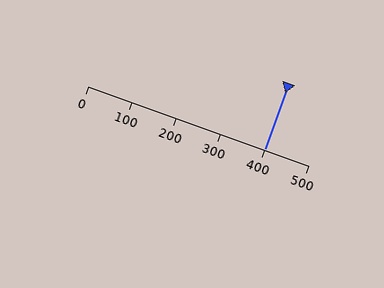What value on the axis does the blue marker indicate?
The marker indicates approximately 400.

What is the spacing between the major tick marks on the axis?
The major ticks are spaced 100 apart.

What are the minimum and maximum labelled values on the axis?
The axis runs from 0 to 500.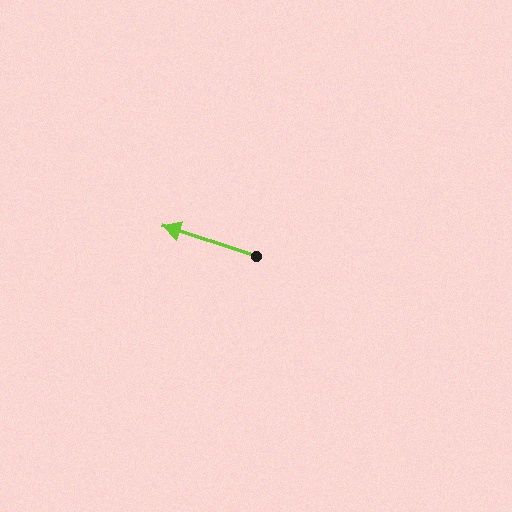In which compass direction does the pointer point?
West.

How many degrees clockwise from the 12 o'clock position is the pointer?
Approximately 288 degrees.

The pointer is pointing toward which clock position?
Roughly 10 o'clock.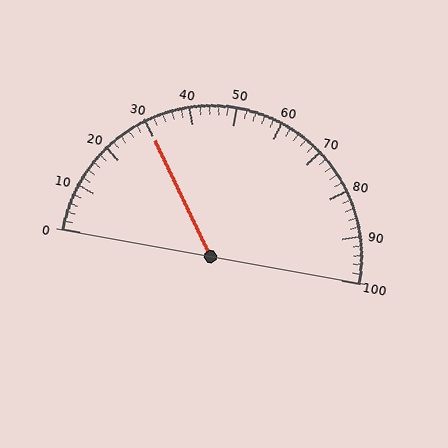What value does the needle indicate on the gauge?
The needle indicates approximately 30.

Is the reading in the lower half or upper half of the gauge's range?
The reading is in the lower half of the range (0 to 100).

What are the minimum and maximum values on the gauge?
The gauge ranges from 0 to 100.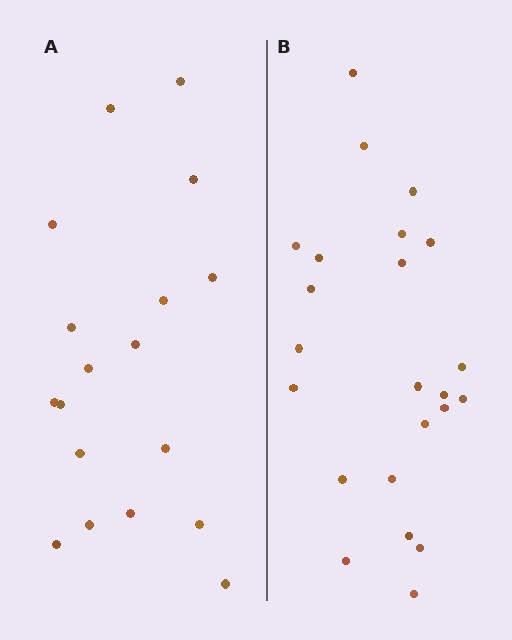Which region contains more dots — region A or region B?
Region B (the right region) has more dots.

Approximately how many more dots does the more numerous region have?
Region B has about 5 more dots than region A.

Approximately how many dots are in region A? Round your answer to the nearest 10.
About 20 dots. (The exact count is 18, which rounds to 20.)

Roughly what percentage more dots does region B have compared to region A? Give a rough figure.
About 30% more.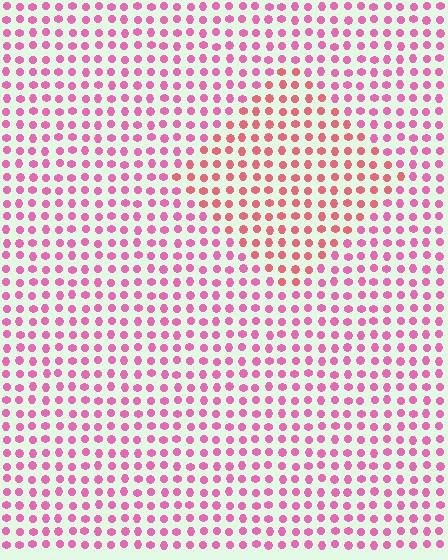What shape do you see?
I see a diamond.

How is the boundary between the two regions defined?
The boundary is defined purely by a slight shift in hue (about 28 degrees). Spacing, size, and orientation are identical on both sides.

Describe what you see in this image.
The image is filled with small pink elements in a uniform arrangement. A diamond-shaped region is visible where the elements are tinted to a slightly different hue, forming a subtle color boundary.